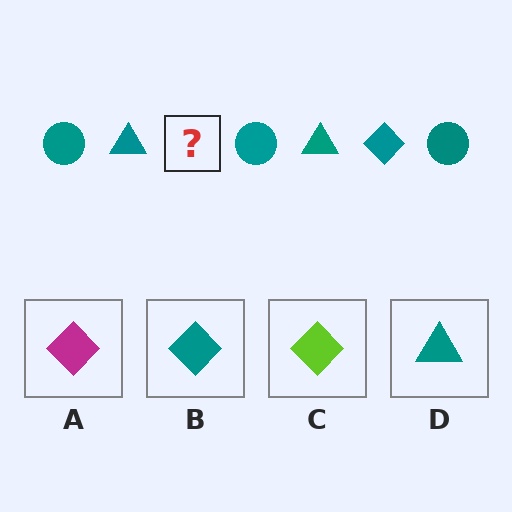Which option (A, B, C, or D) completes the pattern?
B.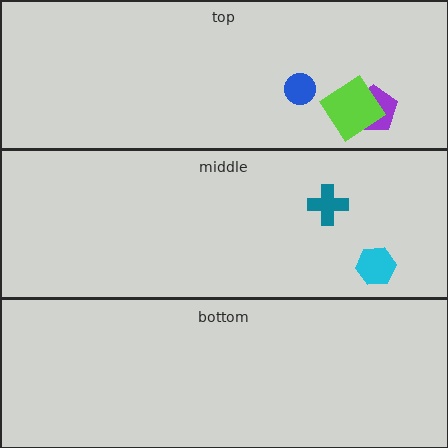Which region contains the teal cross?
The middle region.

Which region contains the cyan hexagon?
The middle region.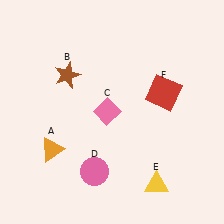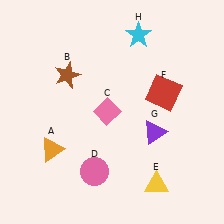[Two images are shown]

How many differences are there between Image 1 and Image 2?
There are 2 differences between the two images.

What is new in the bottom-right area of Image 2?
A purple triangle (G) was added in the bottom-right area of Image 2.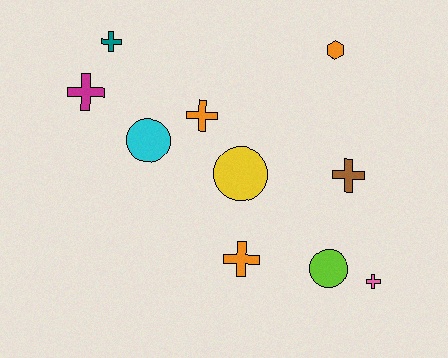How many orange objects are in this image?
There are 3 orange objects.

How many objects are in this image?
There are 10 objects.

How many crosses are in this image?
There are 6 crosses.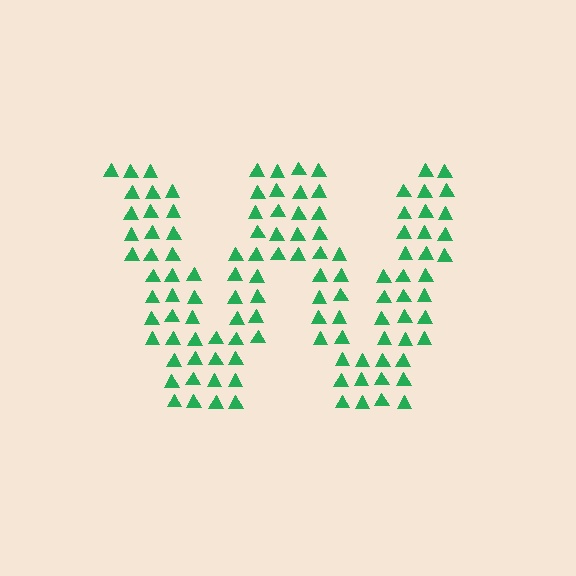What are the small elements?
The small elements are triangles.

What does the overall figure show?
The overall figure shows the letter W.